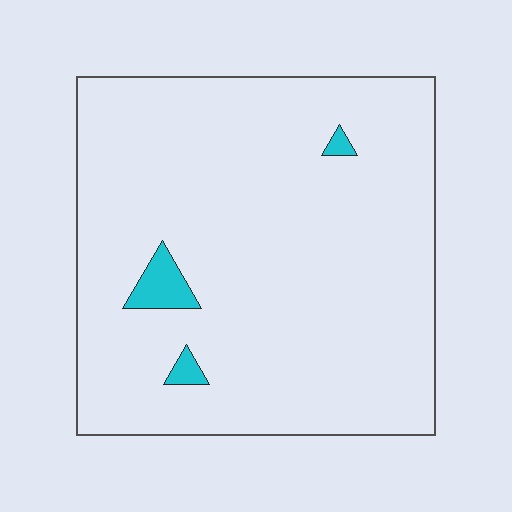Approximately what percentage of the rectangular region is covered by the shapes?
Approximately 5%.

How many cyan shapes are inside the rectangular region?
3.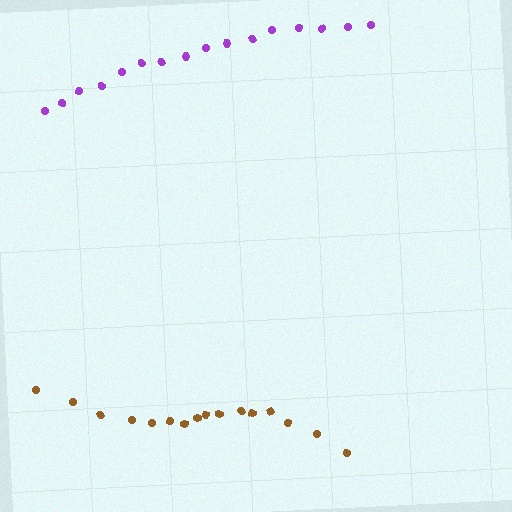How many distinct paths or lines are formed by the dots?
There are 2 distinct paths.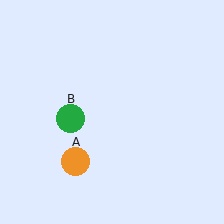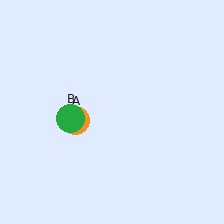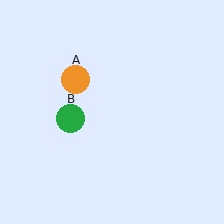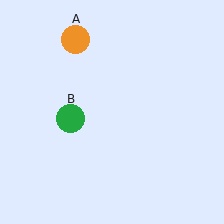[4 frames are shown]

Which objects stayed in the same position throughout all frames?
Green circle (object B) remained stationary.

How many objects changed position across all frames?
1 object changed position: orange circle (object A).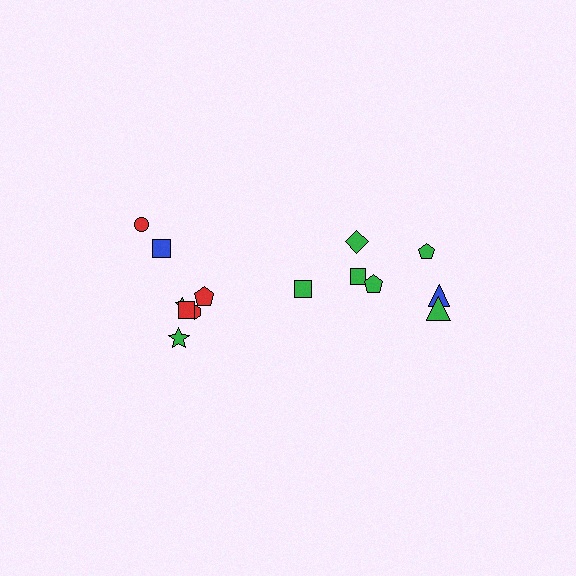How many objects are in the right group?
There are 6 objects.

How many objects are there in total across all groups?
There are 14 objects.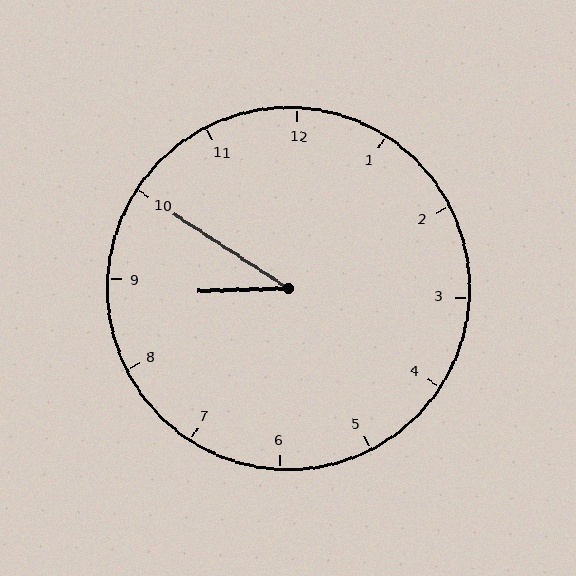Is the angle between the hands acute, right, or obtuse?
It is acute.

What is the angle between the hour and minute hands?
Approximately 35 degrees.